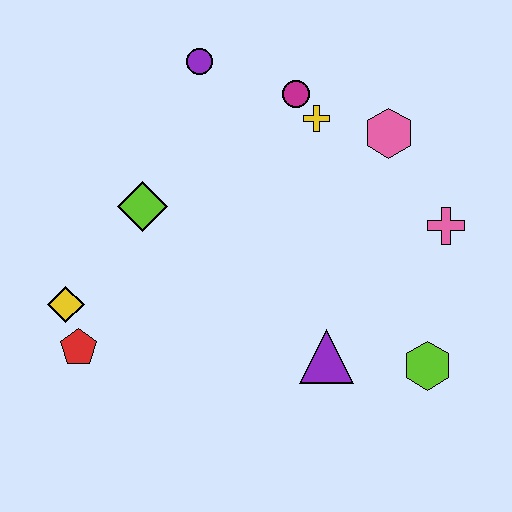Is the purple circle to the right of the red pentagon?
Yes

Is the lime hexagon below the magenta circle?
Yes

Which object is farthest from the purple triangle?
The purple circle is farthest from the purple triangle.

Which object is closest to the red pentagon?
The yellow diamond is closest to the red pentagon.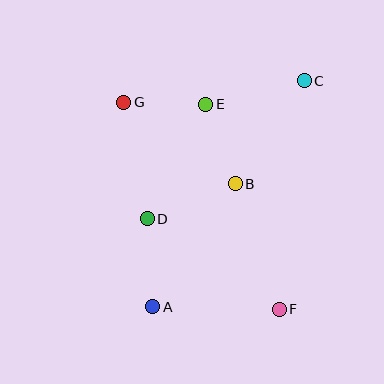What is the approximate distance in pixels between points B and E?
The distance between B and E is approximately 85 pixels.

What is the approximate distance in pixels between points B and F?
The distance between B and F is approximately 133 pixels.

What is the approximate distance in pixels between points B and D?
The distance between B and D is approximately 95 pixels.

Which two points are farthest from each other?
Points A and C are farthest from each other.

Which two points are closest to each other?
Points E and G are closest to each other.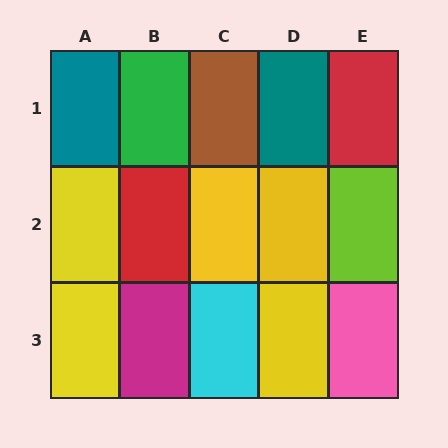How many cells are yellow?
5 cells are yellow.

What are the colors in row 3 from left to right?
Yellow, magenta, cyan, yellow, pink.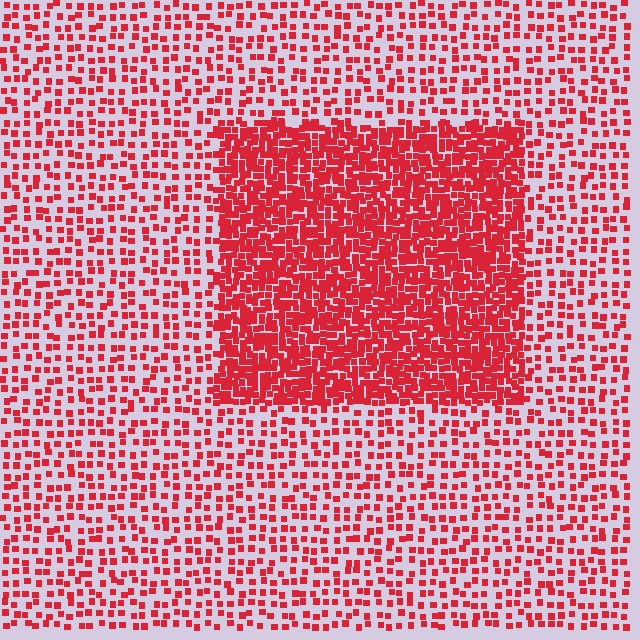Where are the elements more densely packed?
The elements are more densely packed inside the rectangle boundary.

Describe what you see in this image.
The image contains small red elements arranged at two different densities. A rectangle-shaped region is visible where the elements are more densely packed than the surrounding area.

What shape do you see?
I see a rectangle.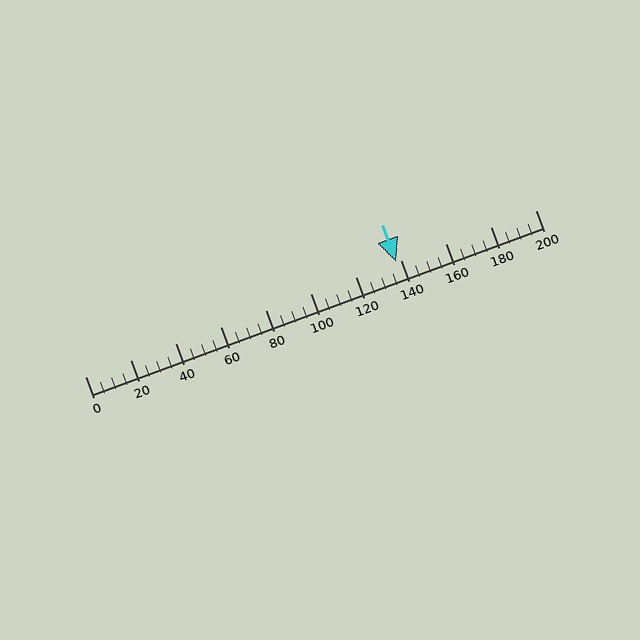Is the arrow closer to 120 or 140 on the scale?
The arrow is closer to 140.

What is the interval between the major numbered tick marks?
The major tick marks are spaced 20 units apart.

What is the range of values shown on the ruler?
The ruler shows values from 0 to 200.